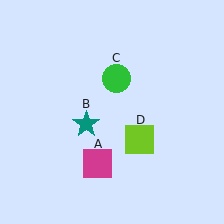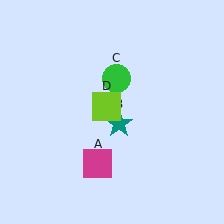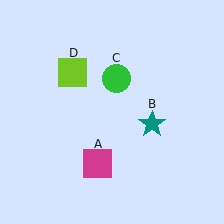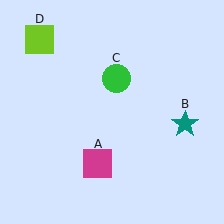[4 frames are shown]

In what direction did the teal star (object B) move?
The teal star (object B) moved right.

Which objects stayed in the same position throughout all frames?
Magenta square (object A) and green circle (object C) remained stationary.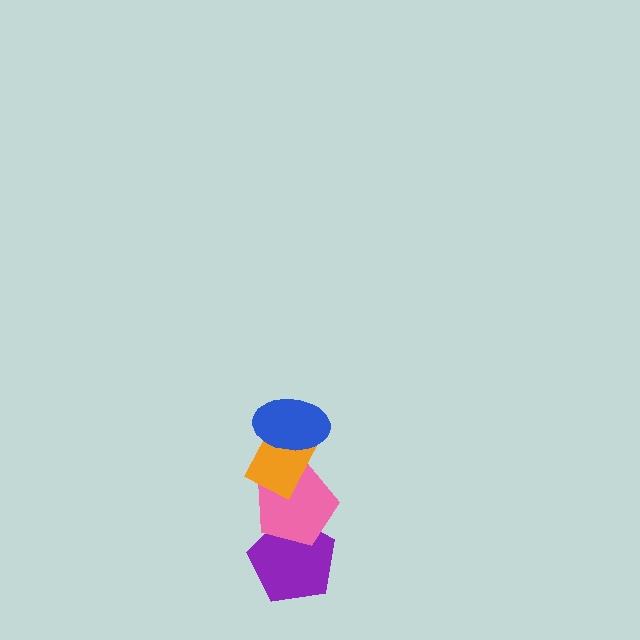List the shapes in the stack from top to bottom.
From top to bottom: the blue ellipse, the orange rectangle, the pink pentagon, the purple pentagon.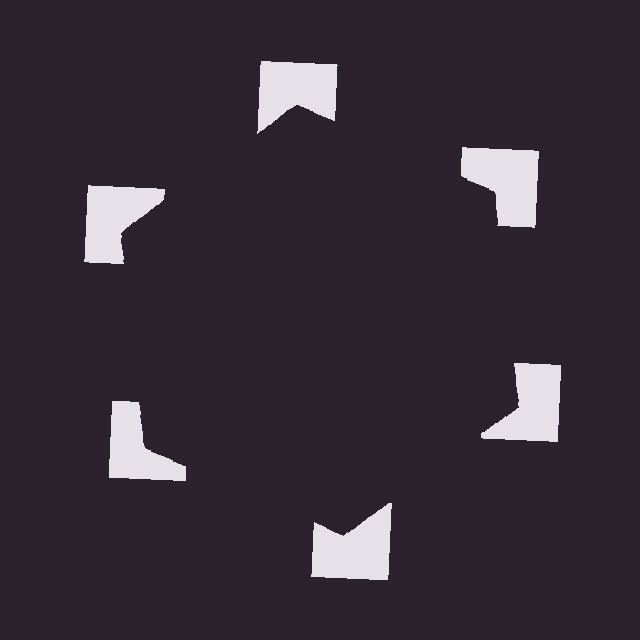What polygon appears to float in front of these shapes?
An illusory hexagon — its edges are inferred from the aligned wedge cuts in the notched squares, not physically drawn.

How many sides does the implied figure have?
6 sides.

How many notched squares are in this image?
There are 6 — one at each vertex of the illusory hexagon.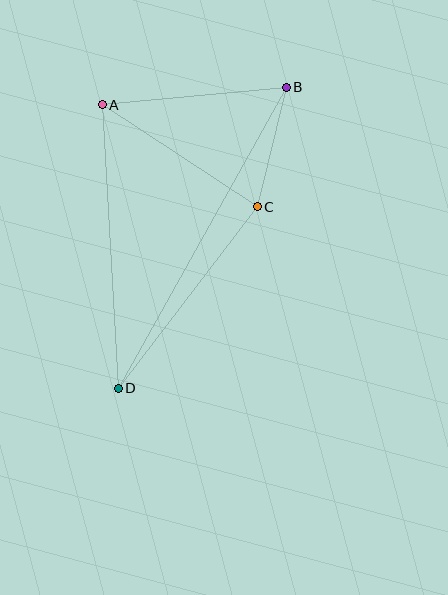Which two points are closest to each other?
Points B and C are closest to each other.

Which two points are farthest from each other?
Points B and D are farthest from each other.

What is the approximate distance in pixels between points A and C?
The distance between A and C is approximately 185 pixels.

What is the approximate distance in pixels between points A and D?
The distance between A and D is approximately 284 pixels.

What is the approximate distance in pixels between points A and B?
The distance between A and B is approximately 185 pixels.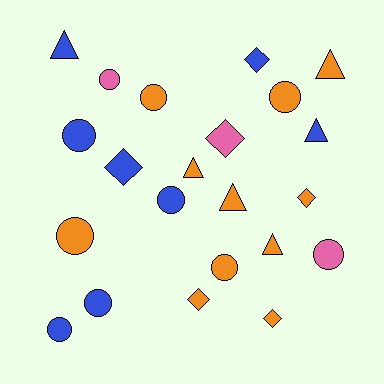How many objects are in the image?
There are 22 objects.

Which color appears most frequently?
Orange, with 11 objects.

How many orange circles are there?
There are 4 orange circles.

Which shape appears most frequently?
Circle, with 10 objects.